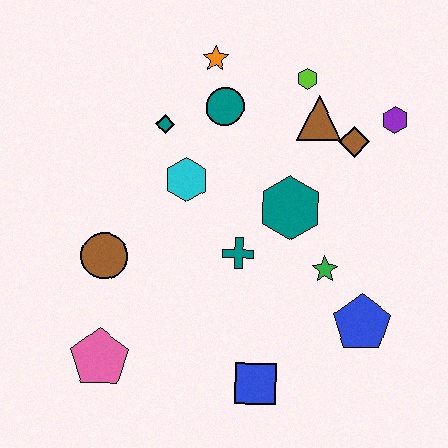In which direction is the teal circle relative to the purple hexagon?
The teal circle is to the left of the purple hexagon.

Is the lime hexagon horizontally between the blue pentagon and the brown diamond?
No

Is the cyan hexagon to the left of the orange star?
Yes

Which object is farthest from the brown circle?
The purple hexagon is farthest from the brown circle.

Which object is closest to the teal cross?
The teal hexagon is closest to the teal cross.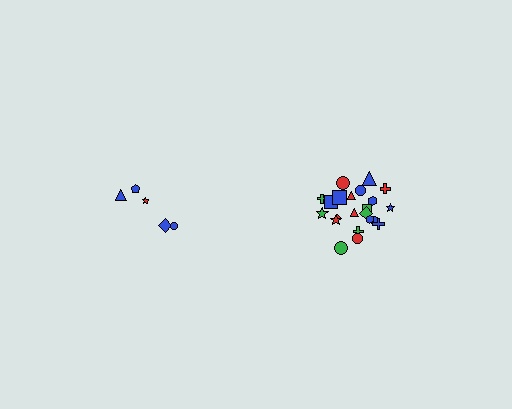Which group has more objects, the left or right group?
The right group.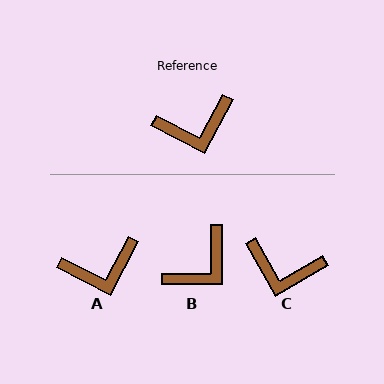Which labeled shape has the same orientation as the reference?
A.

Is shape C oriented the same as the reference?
No, it is off by about 32 degrees.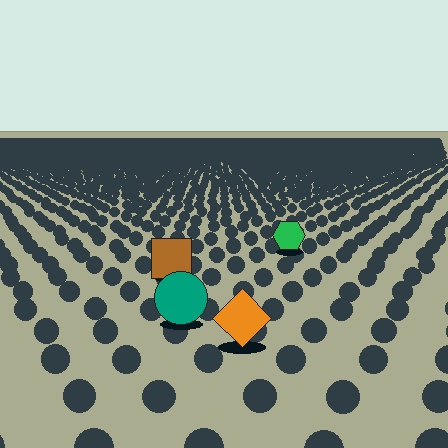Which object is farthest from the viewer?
The green hexagon is farthest from the viewer. It appears smaller and the ground texture around it is denser.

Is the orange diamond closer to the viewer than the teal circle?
Yes. The orange diamond is closer — you can tell from the texture gradient: the ground texture is coarser near it.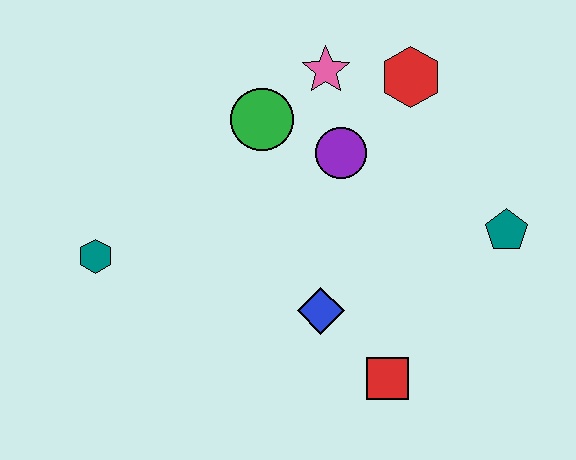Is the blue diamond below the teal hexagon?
Yes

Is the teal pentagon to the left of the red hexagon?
No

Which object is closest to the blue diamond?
The red square is closest to the blue diamond.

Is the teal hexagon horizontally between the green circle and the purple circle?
No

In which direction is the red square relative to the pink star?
The red square is below the pink star.